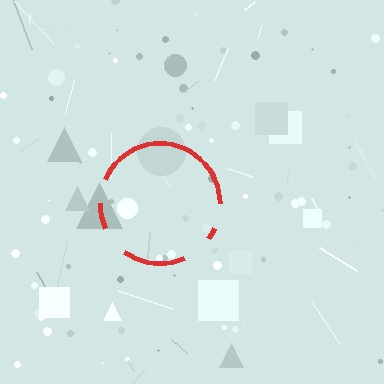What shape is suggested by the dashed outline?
The dashed outline suggests a circle.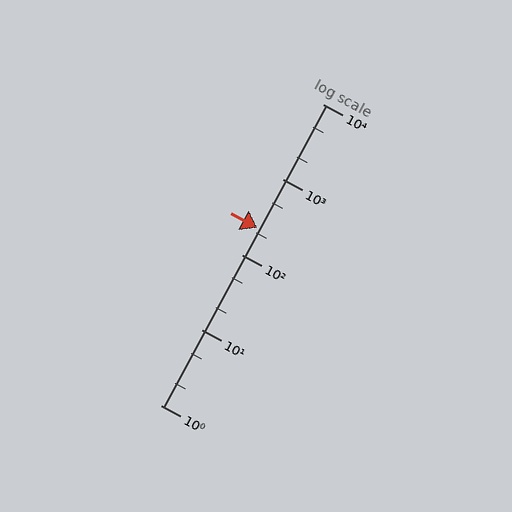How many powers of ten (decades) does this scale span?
The scale spans 4 decades, from 1 to 10000.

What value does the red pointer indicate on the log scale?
The pointer indicates approximately 230.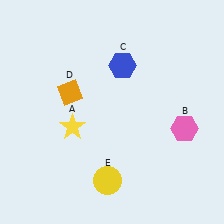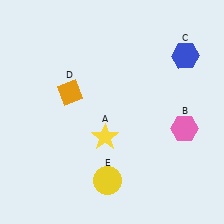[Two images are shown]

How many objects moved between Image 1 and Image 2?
2 objects moved between the two images.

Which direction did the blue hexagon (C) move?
The blue hexagon (C) moved right.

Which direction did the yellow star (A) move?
The yellow star (A) moved right.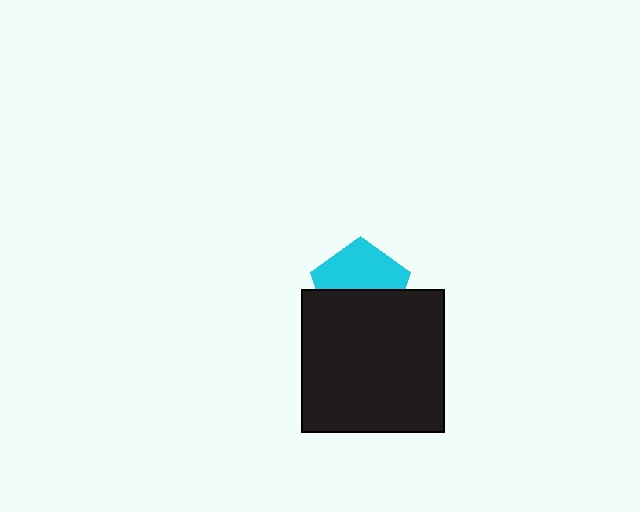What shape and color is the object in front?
The object in front is a black square.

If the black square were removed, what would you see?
You would see the complete cyan pentagon.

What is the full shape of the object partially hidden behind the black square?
The partially hidden object is a cyan pentagon.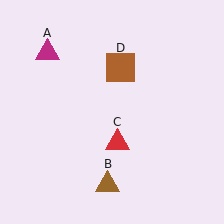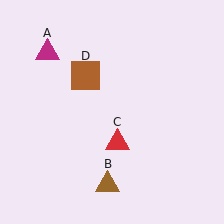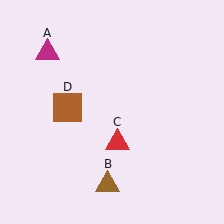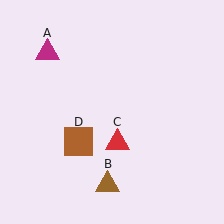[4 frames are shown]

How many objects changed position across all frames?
1 object changed position: brown square (object D).